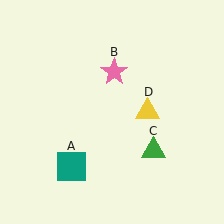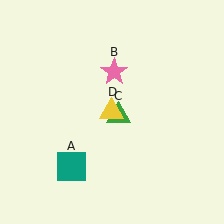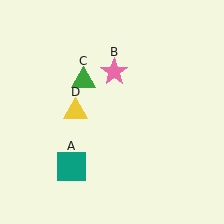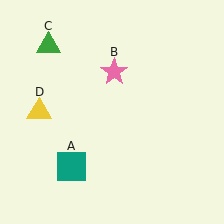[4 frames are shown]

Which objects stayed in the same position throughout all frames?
Teal square (object A) and pink star (object B) remained stationary.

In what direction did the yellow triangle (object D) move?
The yellow triangle (object D) moved left.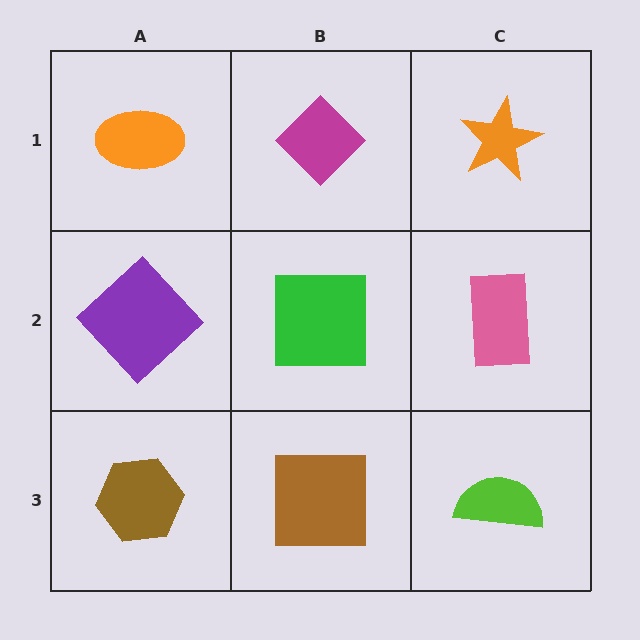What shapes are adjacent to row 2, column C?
An orange star (row 1, column C), a lime semicircle (row 3, column C), a green square (row 2, column B).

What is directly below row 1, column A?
A purple diamond.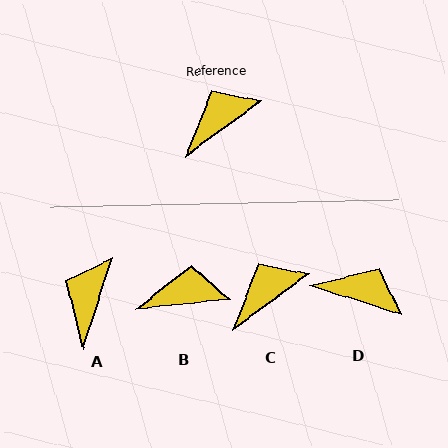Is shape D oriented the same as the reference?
No, it is off by about 54 degrees.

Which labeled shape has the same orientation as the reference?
C.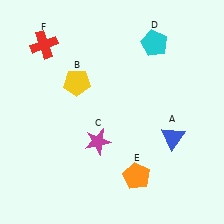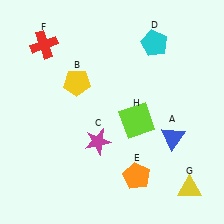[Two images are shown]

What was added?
A yellow triangle (G), a lime square (H) were added in Image 2.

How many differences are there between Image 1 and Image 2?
There are 2 differences between the two images.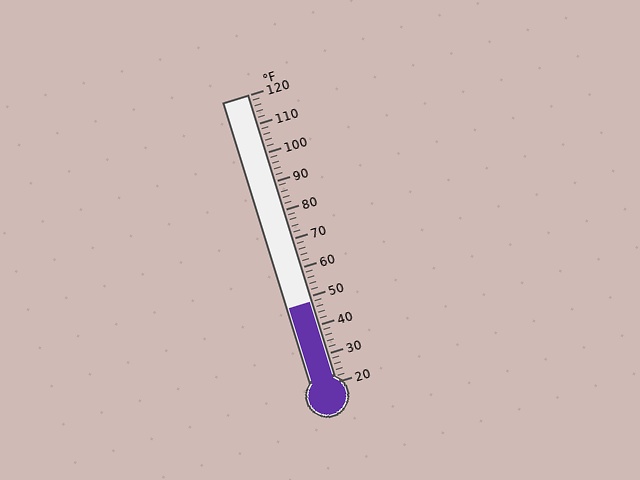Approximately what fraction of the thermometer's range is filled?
The thermometer is filled to approximately 30% of its range.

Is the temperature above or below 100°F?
The temperature is below 100°F.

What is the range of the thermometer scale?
The thermometer scale ranges from 20°F to 120°F.